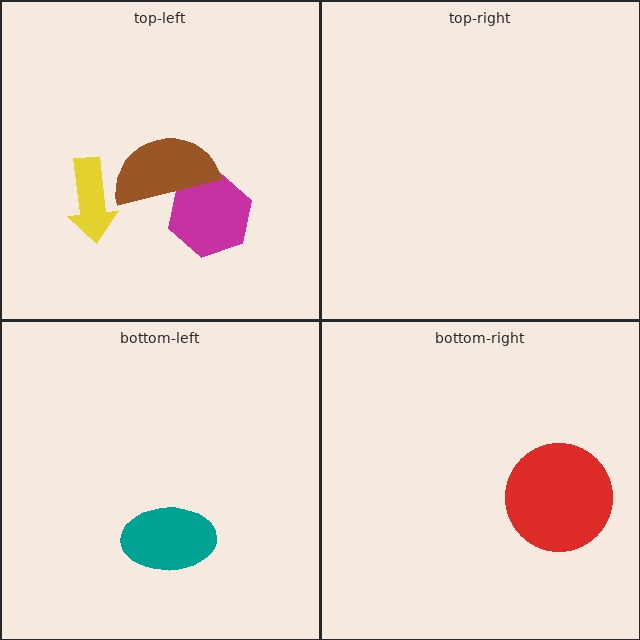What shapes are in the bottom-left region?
The teal ellipse.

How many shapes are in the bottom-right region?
1.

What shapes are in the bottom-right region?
The red circle.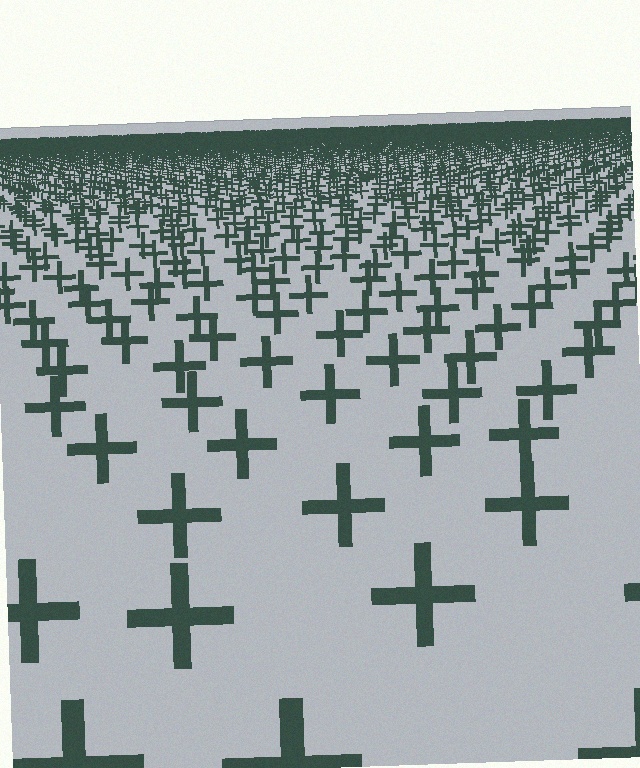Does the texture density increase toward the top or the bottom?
Density increases toward the top.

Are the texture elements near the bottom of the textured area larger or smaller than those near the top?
Larger. Near the bottom, elements are closer to the viewer and appear at a bigger on-screen size.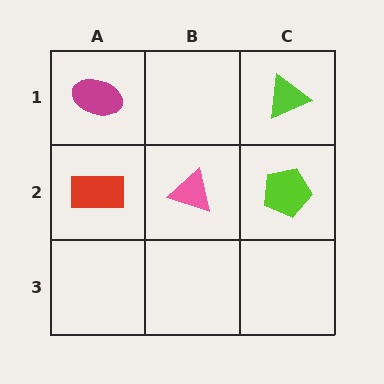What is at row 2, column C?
A lime pentagon.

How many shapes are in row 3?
0 shapes.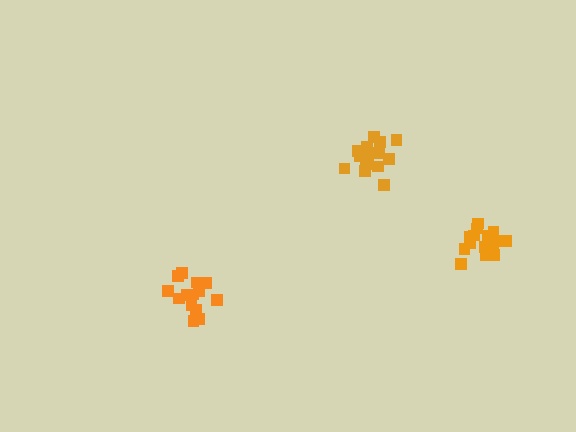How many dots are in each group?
Group 1: 18 dots, Group 2: 16 dots, Group 3: 17 dots (51 total).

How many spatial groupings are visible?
There are 3 spatial groupings.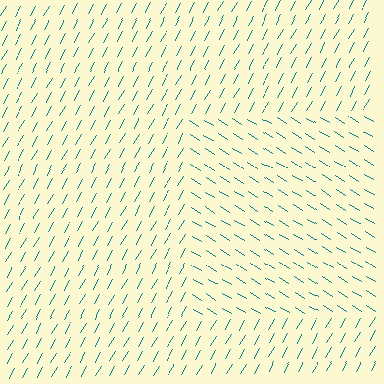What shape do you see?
I see a rectangle.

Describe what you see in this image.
The image is filled with small teal line segments. A rectangle region in the image has lines oriented differently from the surrounding lines, creating a visible texture boundary.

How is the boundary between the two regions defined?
The boundary is defined purely by a change in line orientation (approximately 87 degrees difference). All lines are the same color and thickness.